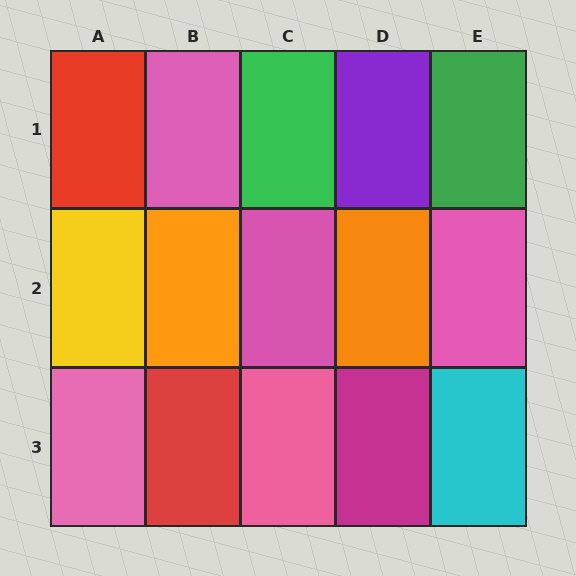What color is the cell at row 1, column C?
Green.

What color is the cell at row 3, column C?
Pink.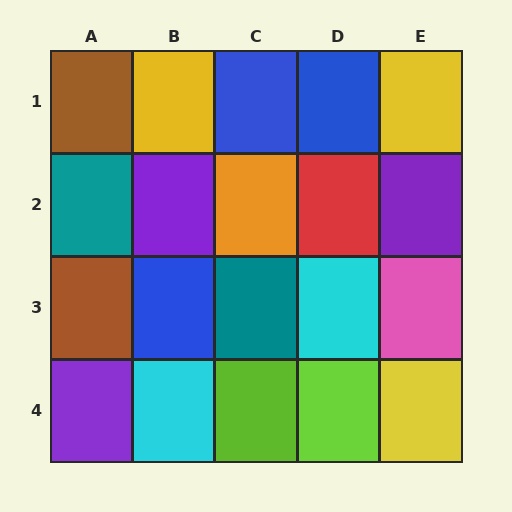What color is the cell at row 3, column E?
Pink.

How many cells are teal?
2 cells are teal.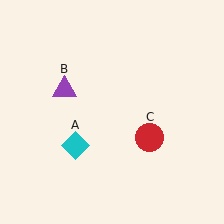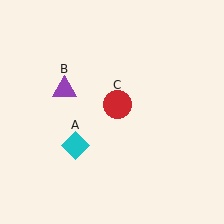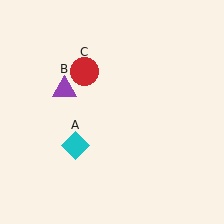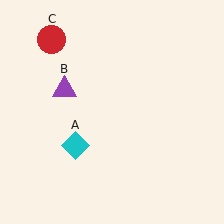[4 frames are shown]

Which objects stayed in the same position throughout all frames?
Cyan diamond (object A) and purple triangle (object B) remained stationary.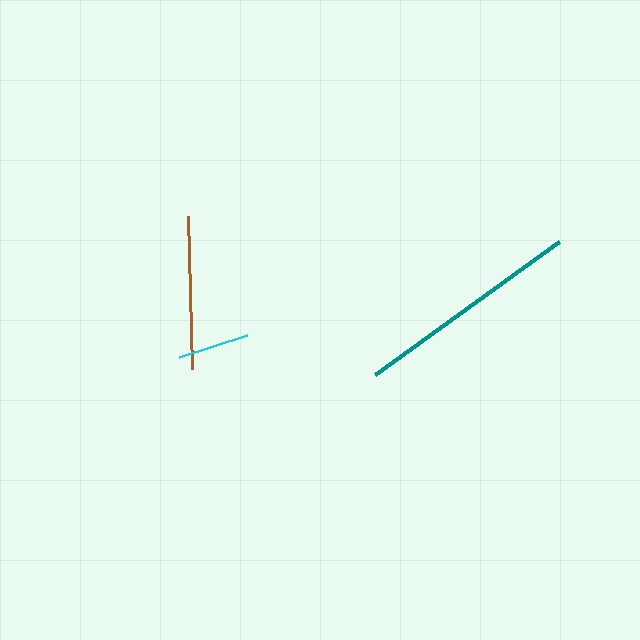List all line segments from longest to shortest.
From longest to shortest: teal, brown, cyan.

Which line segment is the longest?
The teal line is the longest at approximately 227 pixels.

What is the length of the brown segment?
The brown segment is approximately 153 pixels long.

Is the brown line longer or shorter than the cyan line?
The brown line is longer than the cyan line.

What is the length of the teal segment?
The teal segment is approximately 227 pixels long.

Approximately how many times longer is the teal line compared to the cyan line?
The teal line is approximately 3.2 times the length of the cyan line.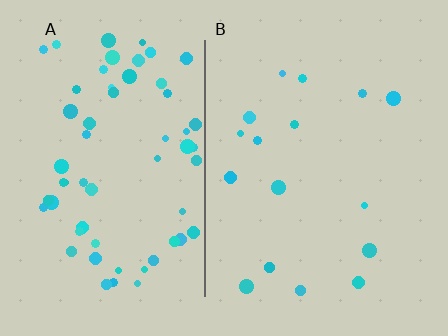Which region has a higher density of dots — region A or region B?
A (the left).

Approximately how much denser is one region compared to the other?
Approximately 3.7× — region A over region B.